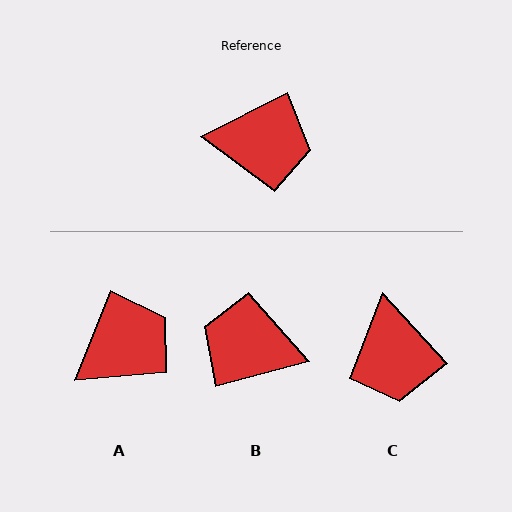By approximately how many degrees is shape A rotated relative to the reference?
Approximately 41 degrees counter-clockwise.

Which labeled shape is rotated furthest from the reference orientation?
B, about 168 degrees away.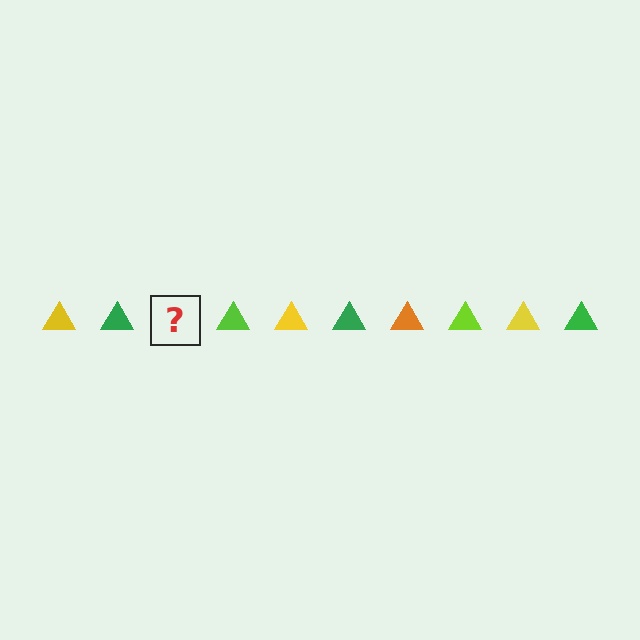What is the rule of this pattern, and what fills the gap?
The rule is that the pattern cycles through yellow, green, orange, lime triangles. The gap should be filled with an orange triangle.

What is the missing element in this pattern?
The missing element is an orange triangle.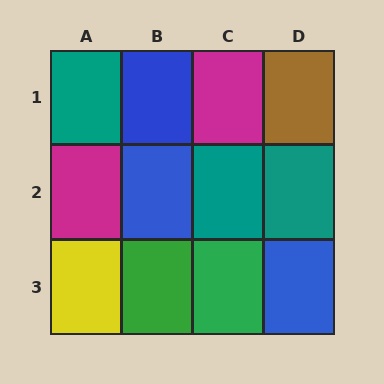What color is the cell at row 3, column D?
Blue.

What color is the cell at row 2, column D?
Teal.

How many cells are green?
2 cells are green.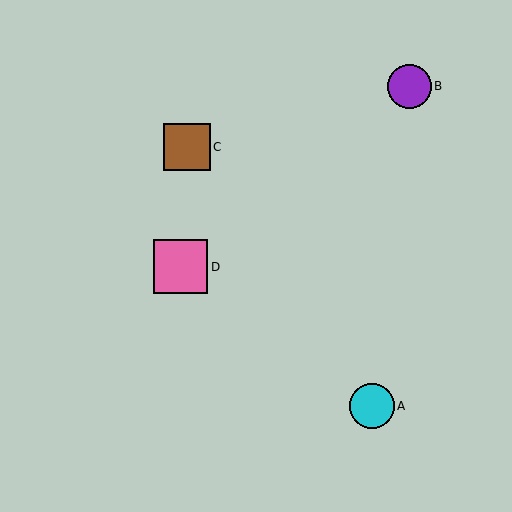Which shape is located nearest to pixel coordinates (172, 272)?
The pink square (labeled D) at (180, 267) is nearest to that location.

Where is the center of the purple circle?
The center of the purple circle is at (409, 86).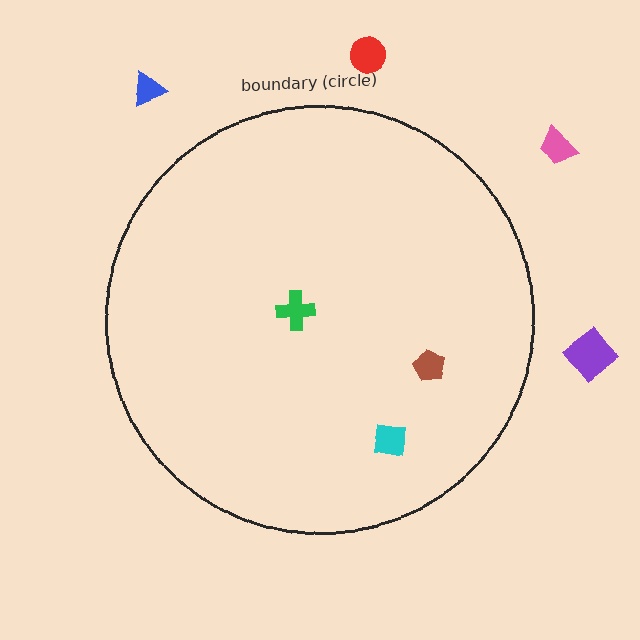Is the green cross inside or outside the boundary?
Inside.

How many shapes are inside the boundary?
3 inside, 4 outside.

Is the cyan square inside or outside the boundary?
Inside.